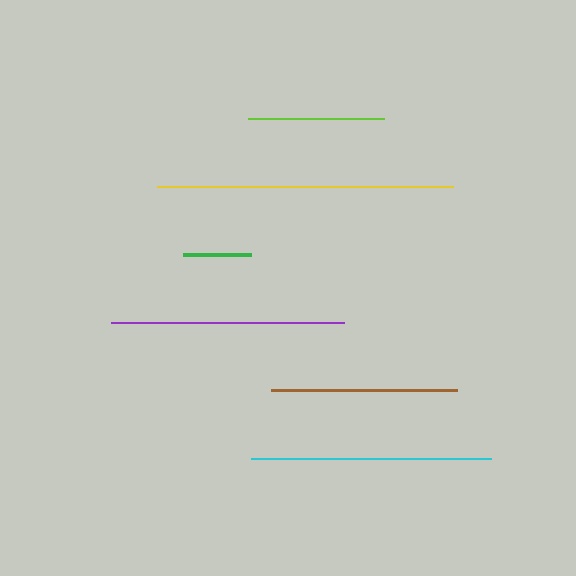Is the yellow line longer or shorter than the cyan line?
The yellow line is longer than the cyan line.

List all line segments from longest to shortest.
From longest to shortest: yellow, cyan, purple, brown, lime, green.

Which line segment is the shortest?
The green line is the shortest at approximately 69 pixels.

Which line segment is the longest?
The yellow line is the longest at approximately 296 pixels.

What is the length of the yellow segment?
The yellow segment is approximately 296 pixels long.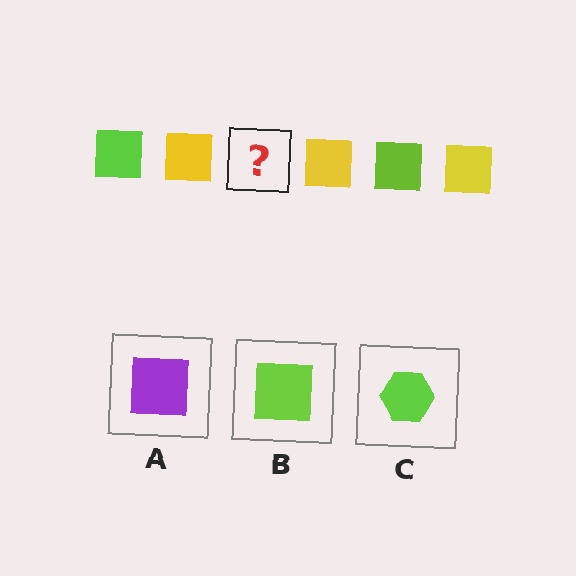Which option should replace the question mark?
Option B.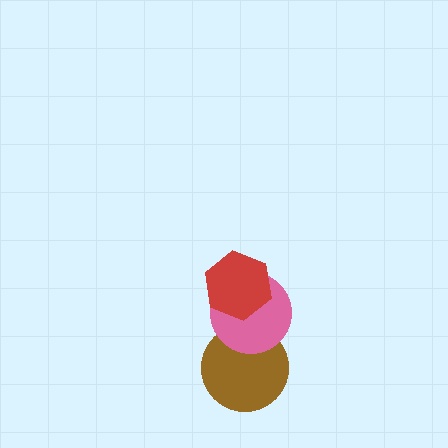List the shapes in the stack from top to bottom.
From top to bottom: the red hexagon, the pink circle, the brown circle.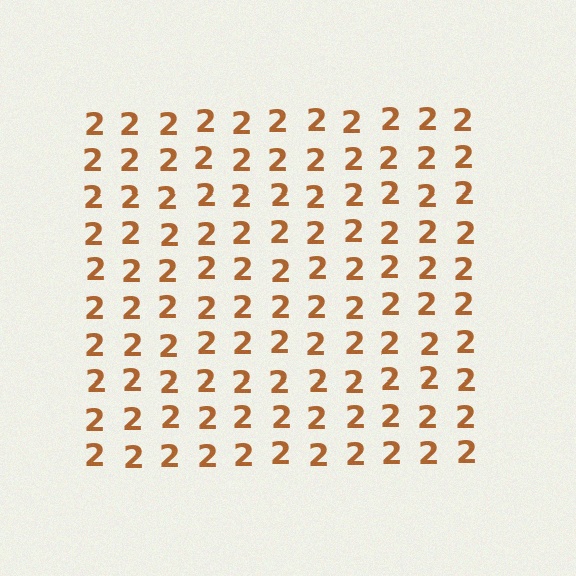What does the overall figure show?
The overall figure shows a square.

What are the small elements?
The small elements are digit 2's.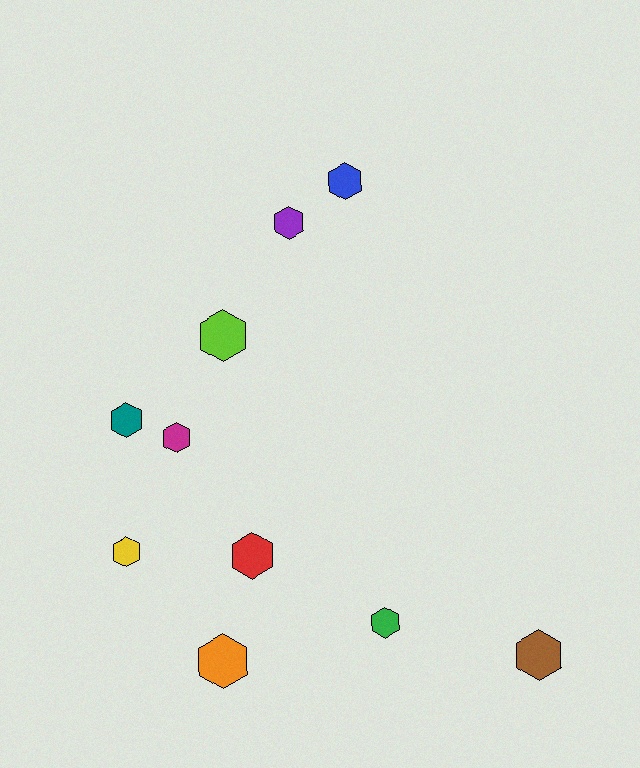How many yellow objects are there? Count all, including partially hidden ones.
There is 1 yellow object.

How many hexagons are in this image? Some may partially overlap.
There are 10 hexagons.